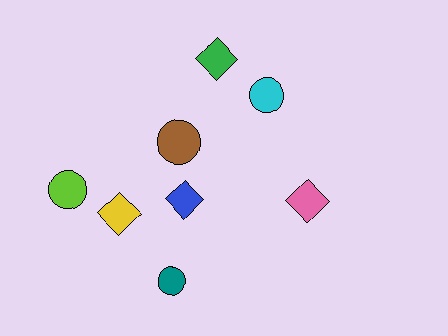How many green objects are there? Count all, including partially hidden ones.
There is 1 green object.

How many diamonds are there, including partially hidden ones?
There are 4 diamonds.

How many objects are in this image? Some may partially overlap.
There are 8 objects.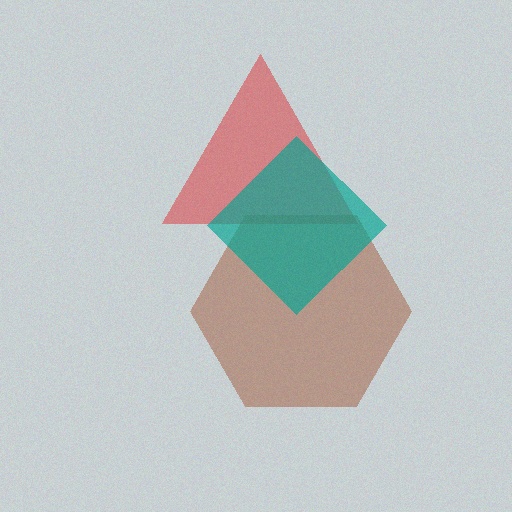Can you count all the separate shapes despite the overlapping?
Yes, there are 3 separate shapes.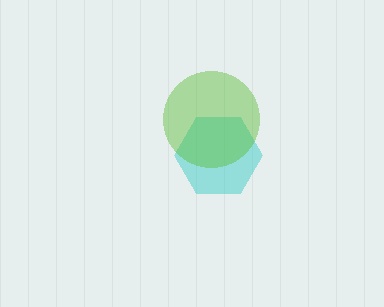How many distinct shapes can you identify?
There are 2 distinct shapes: a cyan hexagon, a lime circle.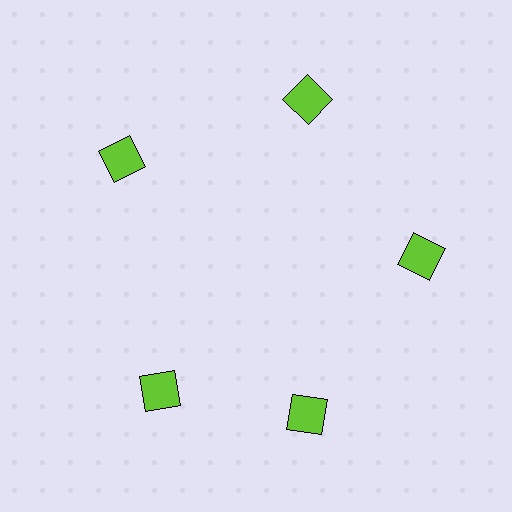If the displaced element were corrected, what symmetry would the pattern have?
It would have 5-fold rotational symmetry — the pattern would map onto itself every 72 degrees.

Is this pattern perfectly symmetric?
No. The 5 lime squares are arranged in a ring, but one element near the 8 o'clock position is rotated out of alignment along the ring, breaking the 5-fold rotational symmetry.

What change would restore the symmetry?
The symmetry would be restored by rotating it back into even spacing with its neighbors so that all 5 squares sit at equal angles and equal distance from the center.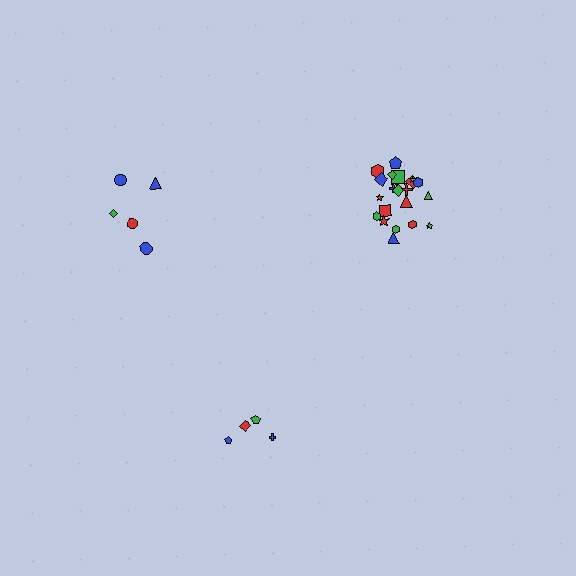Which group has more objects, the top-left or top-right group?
The top-right group.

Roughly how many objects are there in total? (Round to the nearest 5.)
Roughly 30 objects in total.